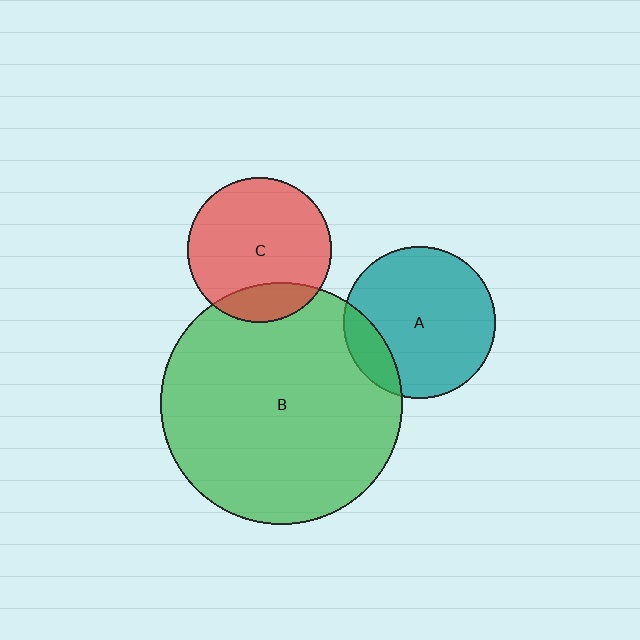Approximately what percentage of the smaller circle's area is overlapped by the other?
Approximately 15%.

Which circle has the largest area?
Circle B (green).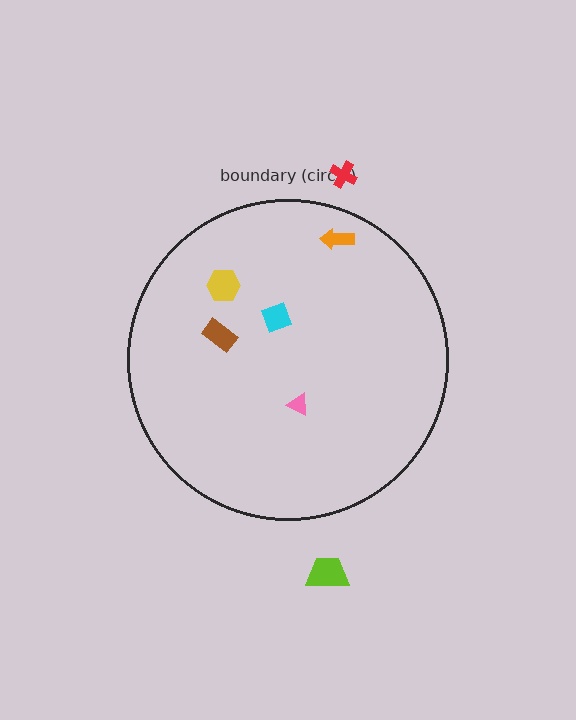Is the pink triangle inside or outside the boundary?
Inside.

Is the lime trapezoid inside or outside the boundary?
Outside.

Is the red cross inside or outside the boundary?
Outside.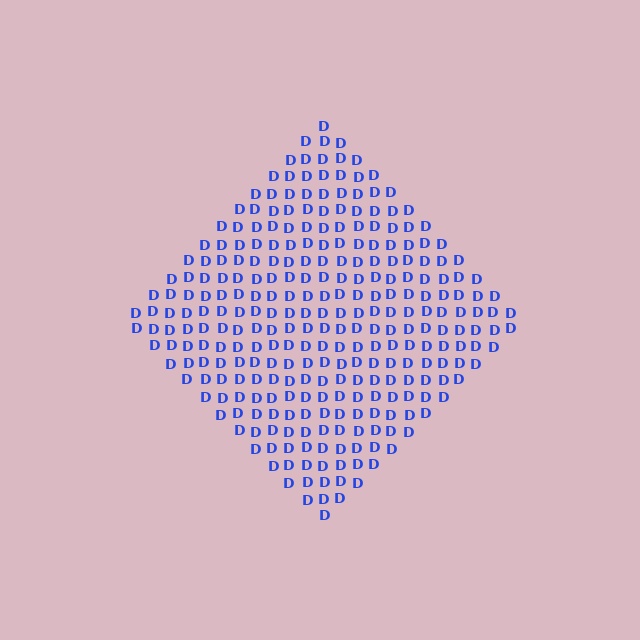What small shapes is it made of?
It is made of small letter D's.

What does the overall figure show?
The overall figure shows a diamond.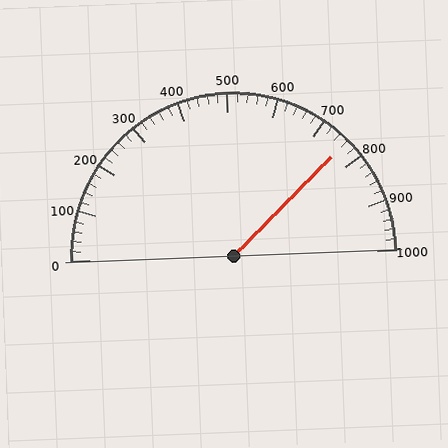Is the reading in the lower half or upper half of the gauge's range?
The reading is in the upper half of the range (0 to 1000).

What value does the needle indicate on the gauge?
The needle indicates approximately 760.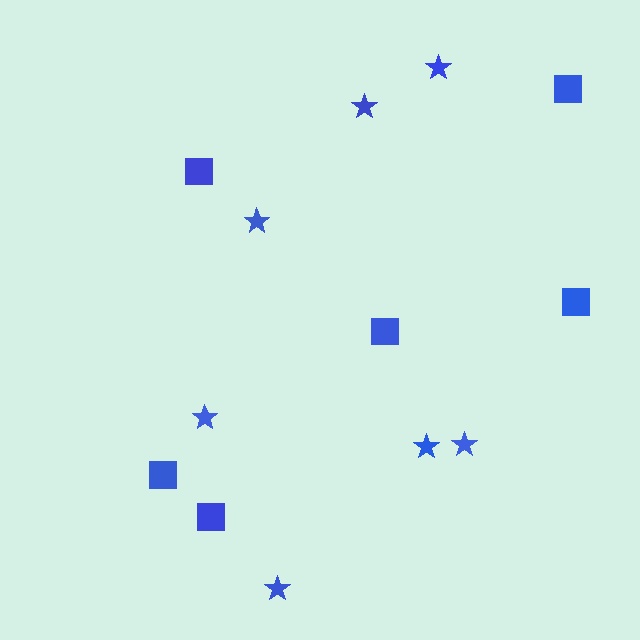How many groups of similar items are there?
There are 2 groups: one group of squares (6) and one group of stars (7).